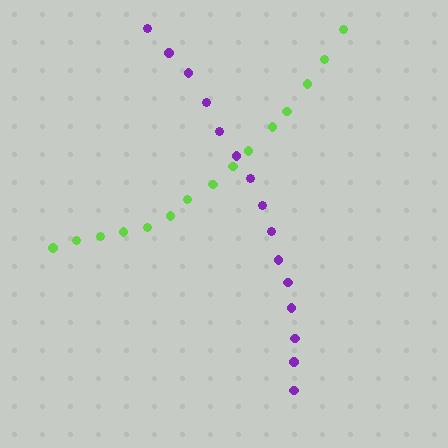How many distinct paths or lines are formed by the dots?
There are 2 distinct paths.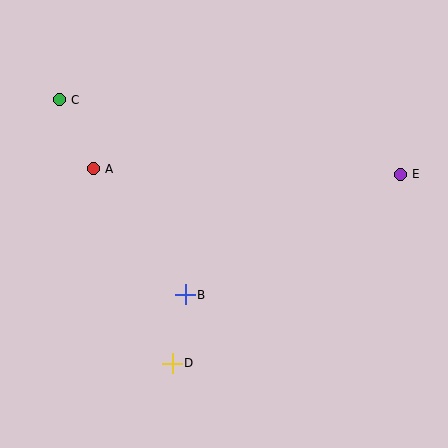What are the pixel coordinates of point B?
Point B is at (185, 295).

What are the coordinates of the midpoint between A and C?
The midpoint between A and C is at (76, 134).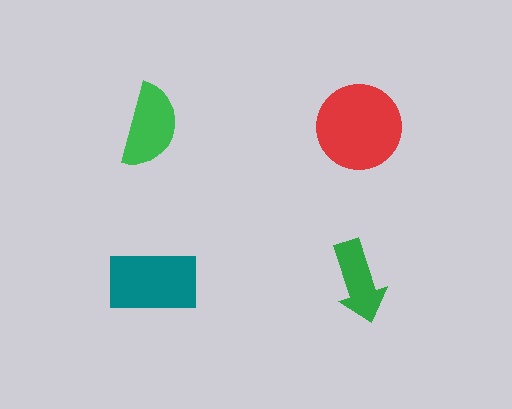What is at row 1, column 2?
A red circle.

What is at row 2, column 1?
A teal rectangle.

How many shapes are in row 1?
2 shapes.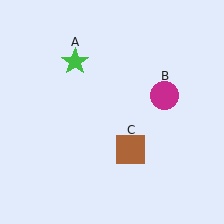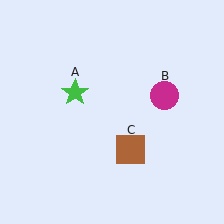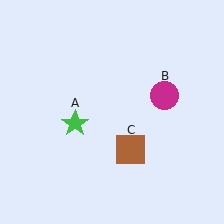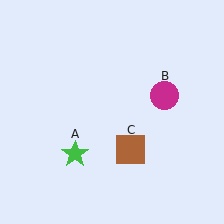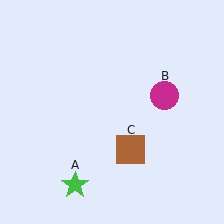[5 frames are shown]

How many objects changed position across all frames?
1 object changed position: green star (object A).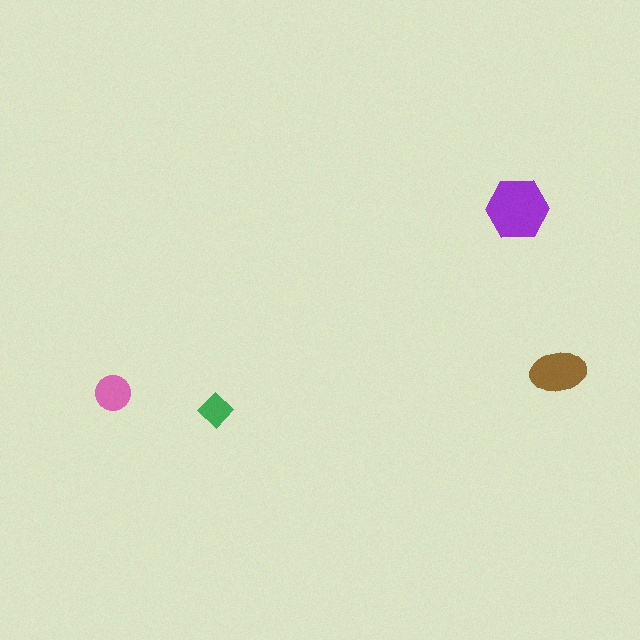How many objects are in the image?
There are 4 objects in the image.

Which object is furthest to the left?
The pink circle is leftmost.